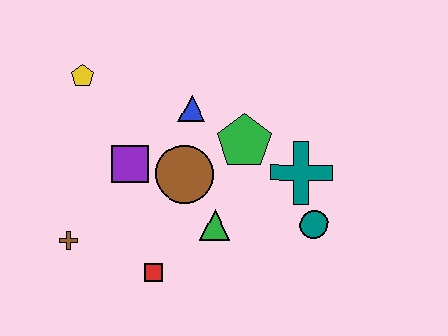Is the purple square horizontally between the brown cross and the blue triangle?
Yes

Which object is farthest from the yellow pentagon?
The teal circle is farthest from the yellow pentagon.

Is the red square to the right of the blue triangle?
No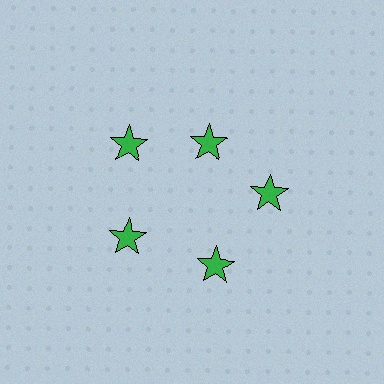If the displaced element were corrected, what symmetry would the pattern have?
It would have 5-fold rotational symmetry — the pattern would map onto itself every 72 degrees.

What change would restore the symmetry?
The symmetry would be restored by moving it outward, back onto the ring so that all 5 stars sit at equal angles and equal distance from the center.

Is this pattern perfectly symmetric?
No. The 5 green stars are arranged in a ring, but one element near the 1 o'clock position is pulled inward toward the center, breaking the 5-fold rotational symmetry.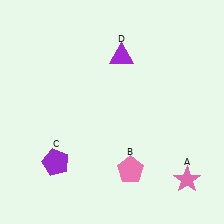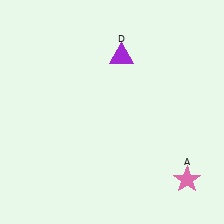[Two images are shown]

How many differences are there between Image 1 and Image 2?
There are 2 differences between the two images.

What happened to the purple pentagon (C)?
The purple pentagon (C) was removed in Image 2. It was in the bottom-left area of Image 1.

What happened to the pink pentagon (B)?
The pink pentagon (B) was removed in Image 2. It was in the bottom-right area of Image 1.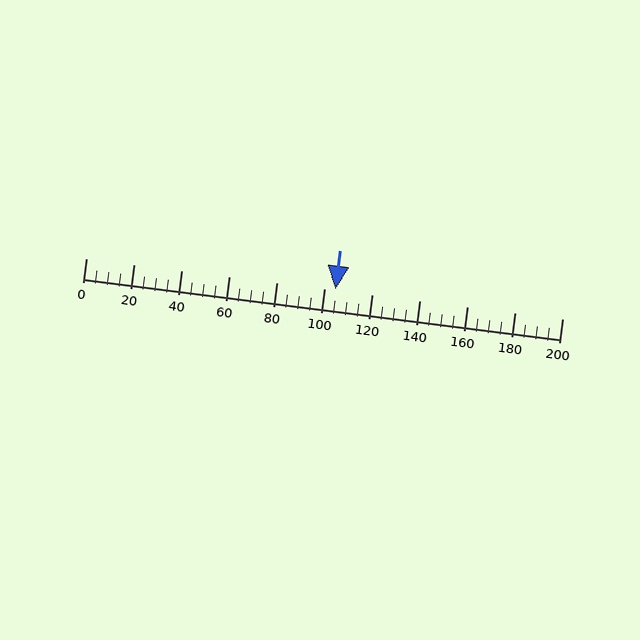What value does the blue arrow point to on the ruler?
The blue arrow points to approximately 105.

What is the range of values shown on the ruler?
The ruler shows values from 0 to 200.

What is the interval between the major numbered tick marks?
The major tick marks are spaced 20 units apart.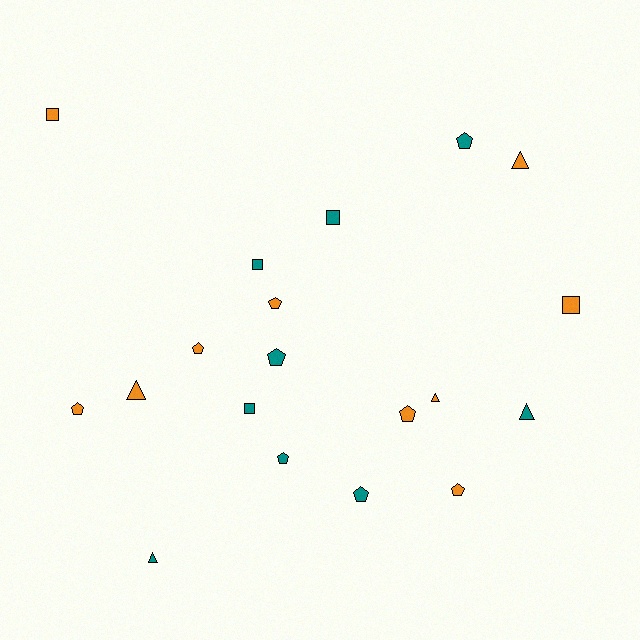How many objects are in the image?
There are 19 objects.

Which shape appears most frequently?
Pentagon, with 9 objects.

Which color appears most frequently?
Orange, with 10 objects.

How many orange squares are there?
There are 2 orange squares.